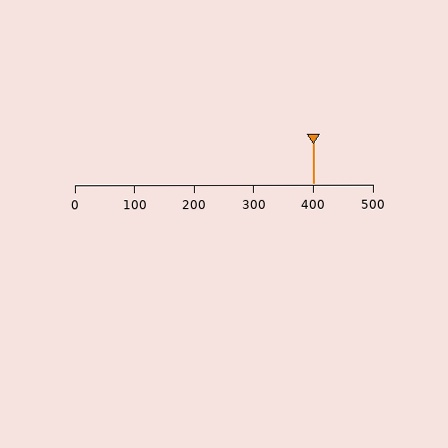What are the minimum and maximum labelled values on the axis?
The axis runs from 0 to 500.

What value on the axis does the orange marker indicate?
The marker indicates approximately 400.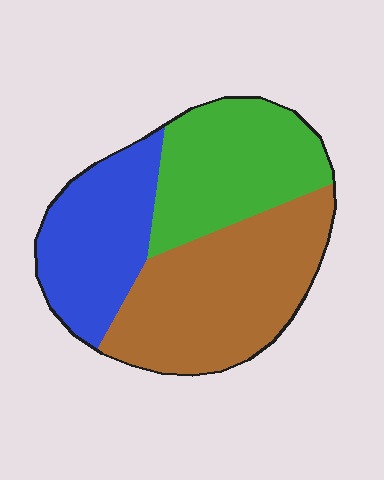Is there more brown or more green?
Brown.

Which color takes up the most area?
Brown, at roughly 40%.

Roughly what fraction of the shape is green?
Green covers 31% of the shape.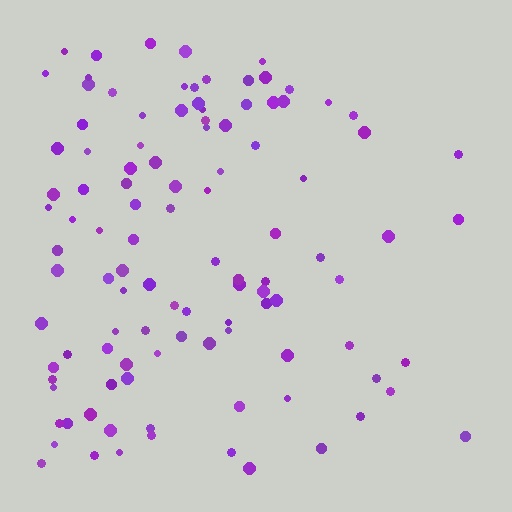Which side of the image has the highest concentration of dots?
The left.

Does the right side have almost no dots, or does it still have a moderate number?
Still a moderate number, just noticeably fewer than the left.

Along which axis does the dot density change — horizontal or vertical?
Horizontal.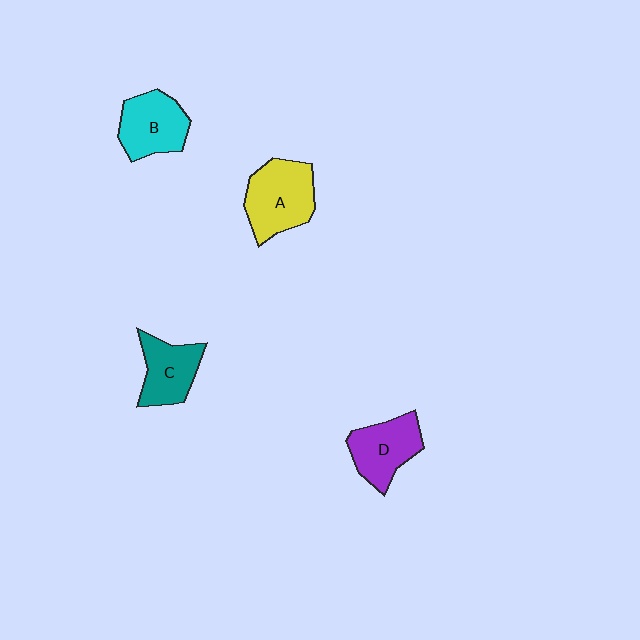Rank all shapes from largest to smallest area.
From largest to smallest: A (yellow), B (cyan), D (purple), C (teal).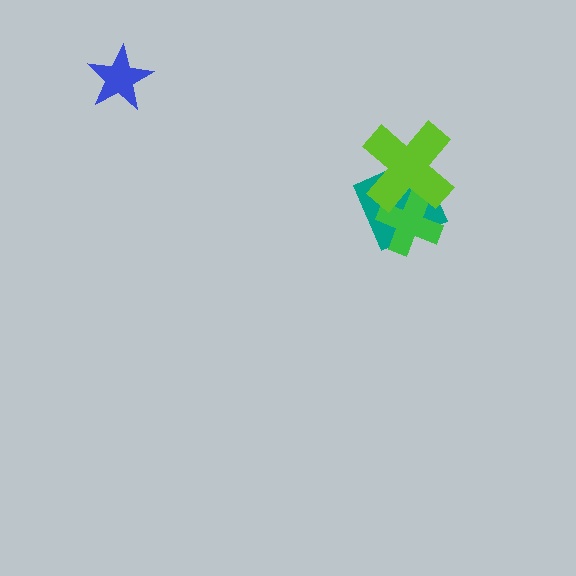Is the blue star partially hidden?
No, no other shape covers it.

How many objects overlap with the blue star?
0 objects overlap with the blue star.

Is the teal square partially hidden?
Yes, it is partially covered by another shape.